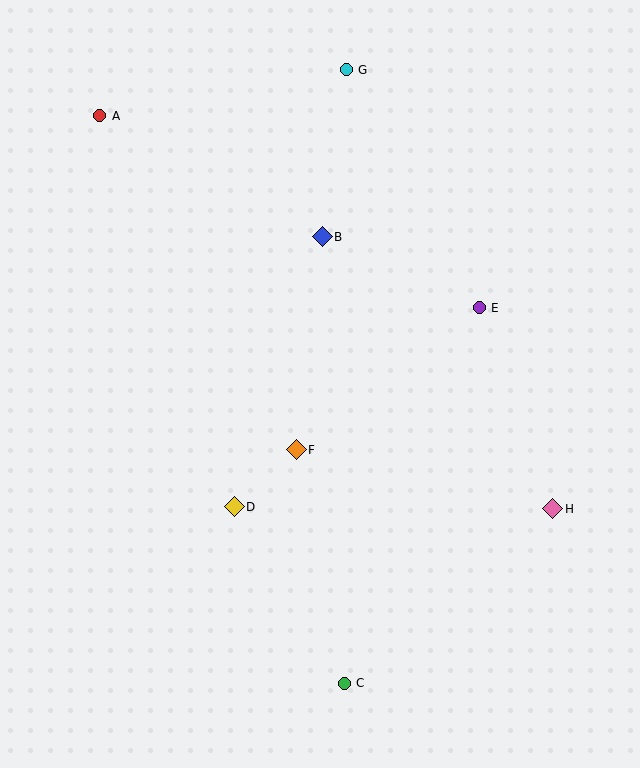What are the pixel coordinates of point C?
Point C is at (344, 683).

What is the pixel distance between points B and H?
The distance between B and H is 356 pixels.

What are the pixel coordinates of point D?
Point D is at (234, 507).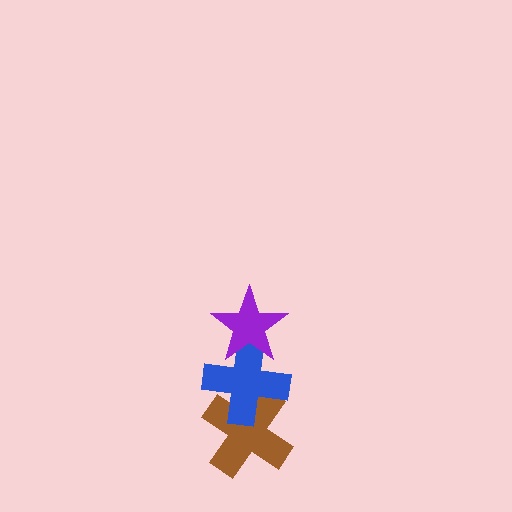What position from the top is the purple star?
The purple star is 1st from the top.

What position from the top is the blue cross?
The blue cross is 2nd from the top.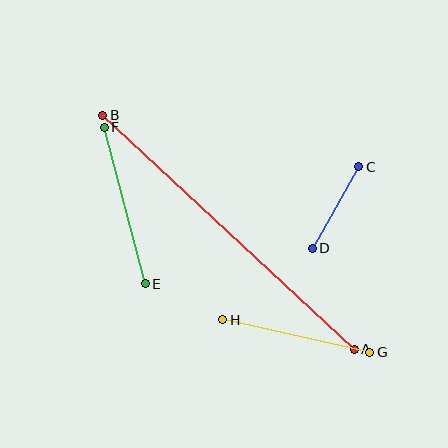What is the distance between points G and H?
The distance is approximately 150 pixels.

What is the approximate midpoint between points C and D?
The midpoint is at approximately (336, 207) pixels.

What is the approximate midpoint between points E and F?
The midpoint is at approximately (125, 205) pixels.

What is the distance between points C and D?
The distance is approximately 94 pixels.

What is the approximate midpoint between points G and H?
The midpoint is at approximately (296, 336) pixels.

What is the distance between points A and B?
The distance is approximately 343 pixels.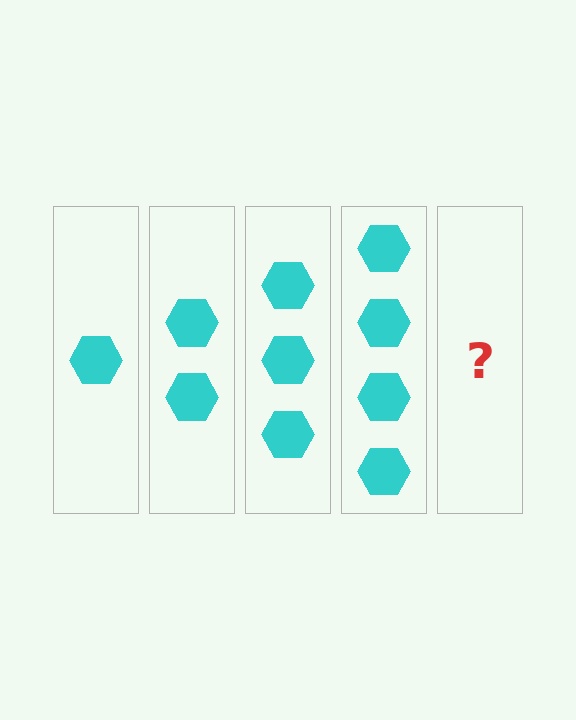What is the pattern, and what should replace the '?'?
The pattern is that each step adds one more hexagon. The '?' should be 5 hexagons.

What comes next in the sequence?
The next element should be 5 hexagons.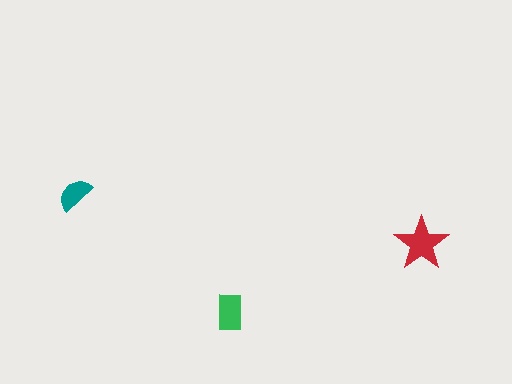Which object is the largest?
The red star.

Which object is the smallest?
The teal semicircle.